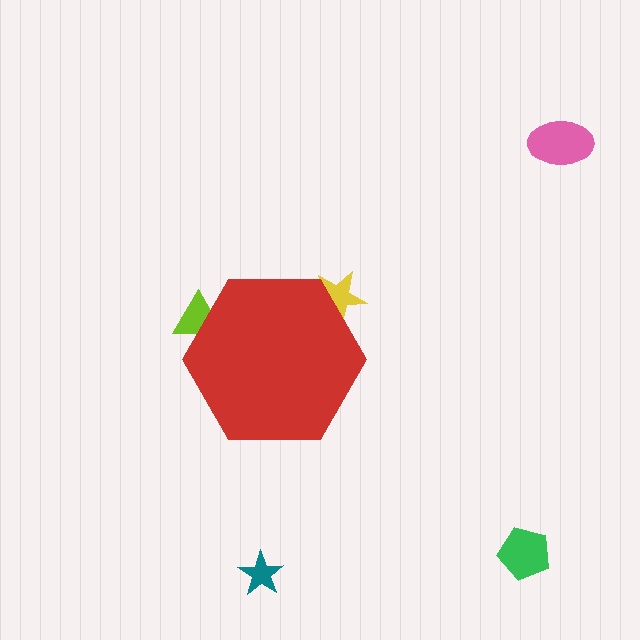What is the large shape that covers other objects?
A red hexagon.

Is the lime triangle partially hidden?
Yes, the lime triangle is partially hidden behind the red hexagon.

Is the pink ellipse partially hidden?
No, the pink ellipse is fully visible.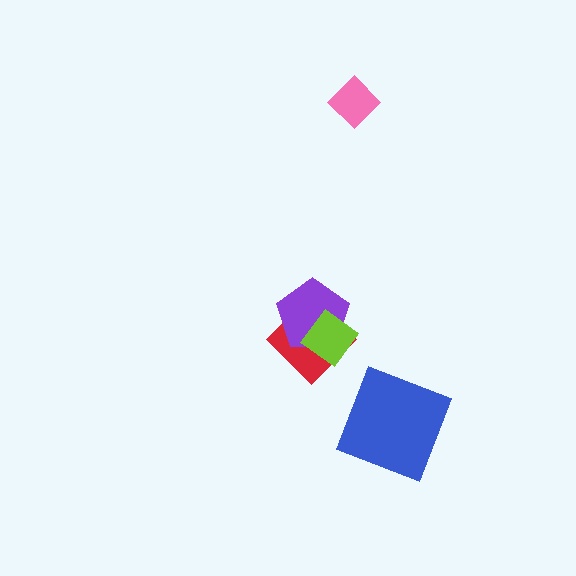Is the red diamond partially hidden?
Yes, it is partially covered by another shape.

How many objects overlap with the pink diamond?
0 objects overlap with the pink diamond.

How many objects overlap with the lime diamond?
2 objects overlap with the lime diamond.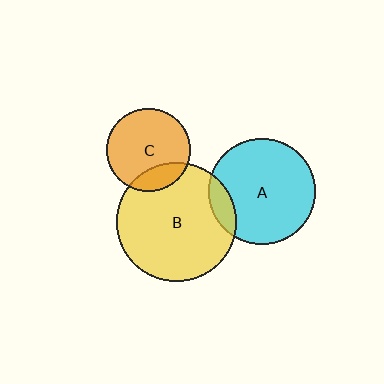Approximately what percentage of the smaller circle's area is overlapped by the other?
Approximately 20%.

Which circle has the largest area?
Circle B (yellow).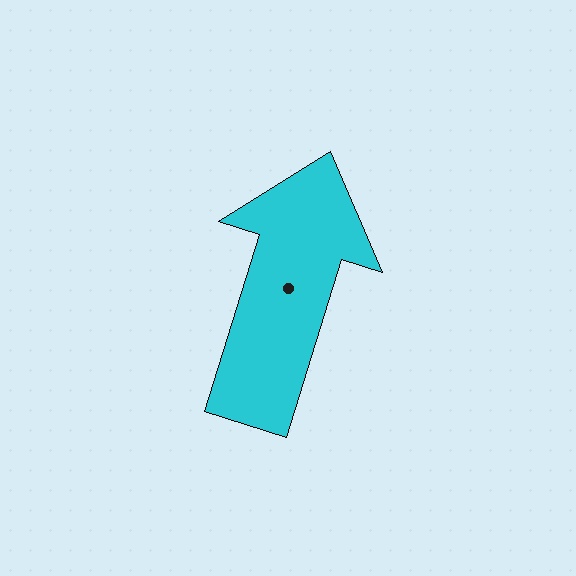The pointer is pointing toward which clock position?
Roughly 1 o'clock.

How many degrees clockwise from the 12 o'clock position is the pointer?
Approximately 17 degrees.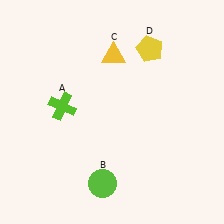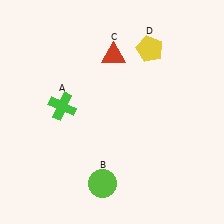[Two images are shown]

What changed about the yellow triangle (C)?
In Image 1, C is yellow. In Image 2, it changed to red.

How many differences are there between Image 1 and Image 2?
There are 2 differences between the two images.